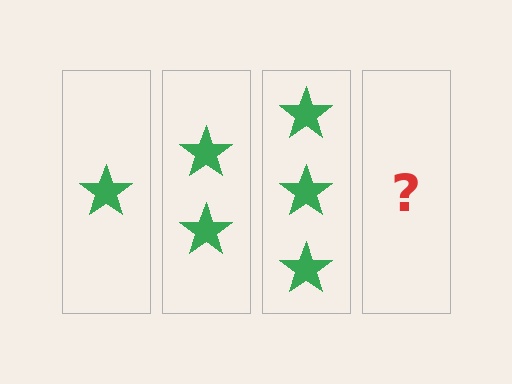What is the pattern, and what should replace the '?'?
The pattern is that each step adds one more star. The '?' should be 4 stars.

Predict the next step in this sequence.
The next step is 4 stars.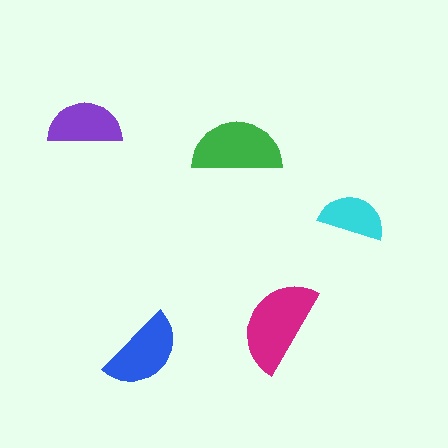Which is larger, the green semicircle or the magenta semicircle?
The magenta one.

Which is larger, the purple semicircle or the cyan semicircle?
The purple one.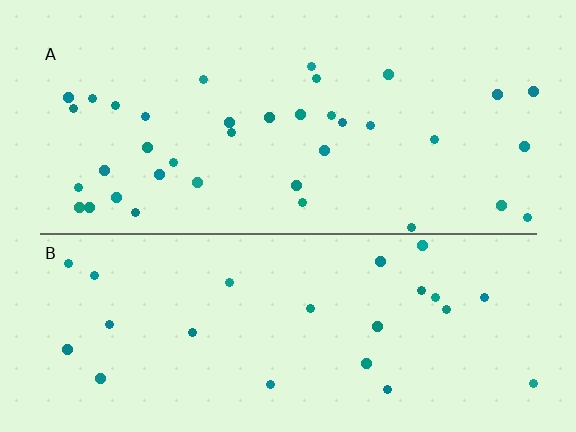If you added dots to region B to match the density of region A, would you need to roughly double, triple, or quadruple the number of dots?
Approximately double.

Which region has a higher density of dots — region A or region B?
A (the top).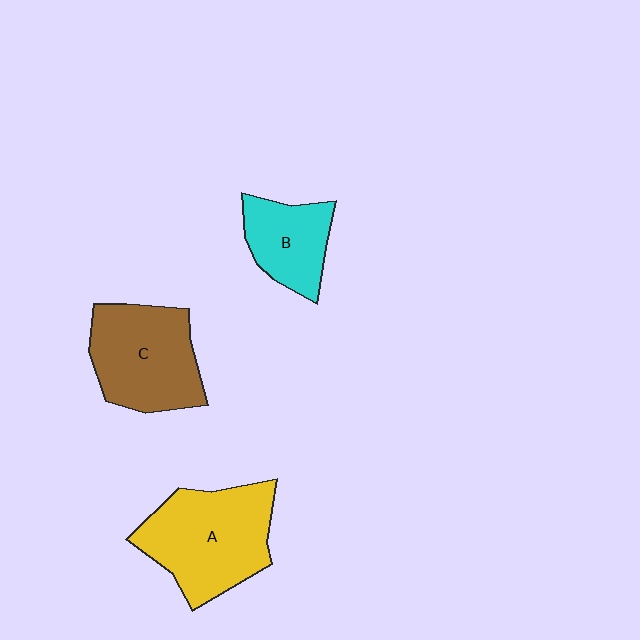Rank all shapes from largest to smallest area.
From largest to smallest: A (yellow), C (brown), B (cyan).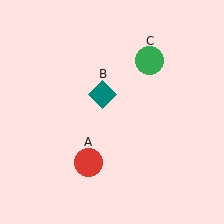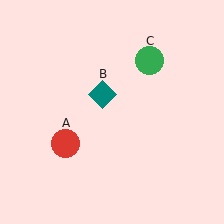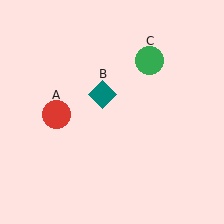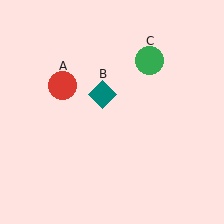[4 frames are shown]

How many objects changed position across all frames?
1 object changed position: red circle (object A).